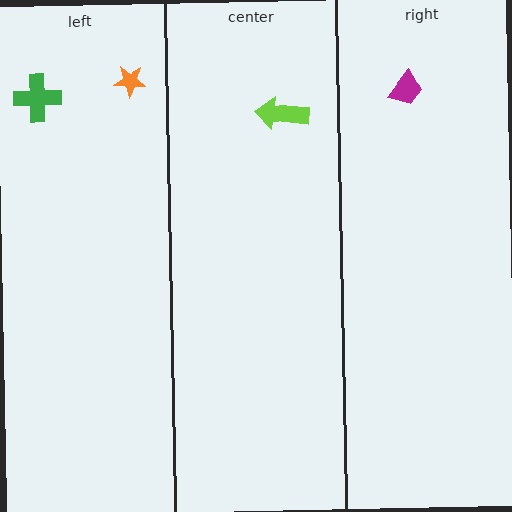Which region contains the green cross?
The left region.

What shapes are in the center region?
The lime arrow.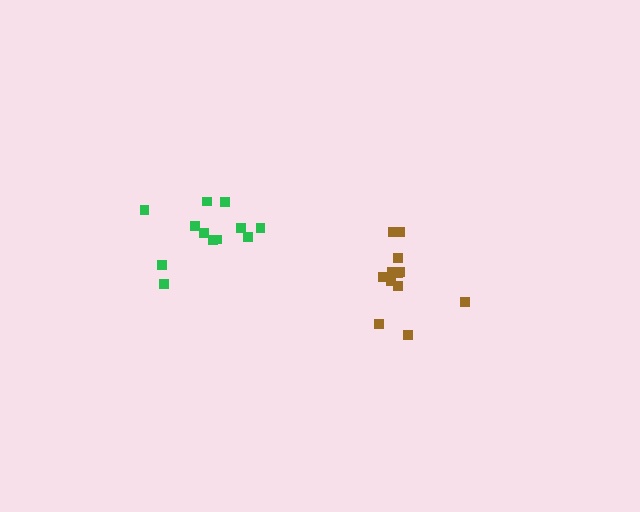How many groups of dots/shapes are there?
There are 2 groups.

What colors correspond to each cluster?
The clusters are colored: brown, green.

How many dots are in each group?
Group 1: 13 dots, Group 2: 12 dots (25 total).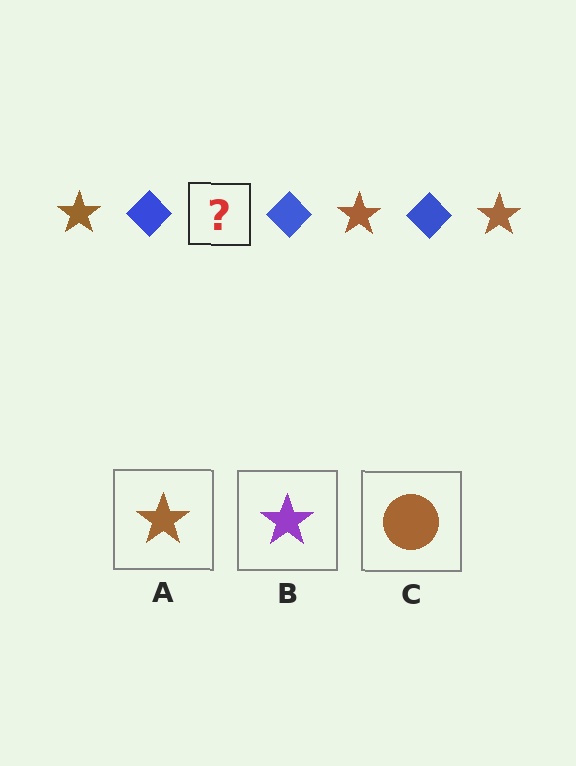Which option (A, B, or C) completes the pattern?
A.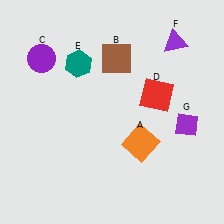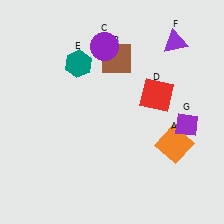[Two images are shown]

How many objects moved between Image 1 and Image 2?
2 objects moved between the two images.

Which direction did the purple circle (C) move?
The purple circle (C) moved right.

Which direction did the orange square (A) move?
The orange square (A) moved right.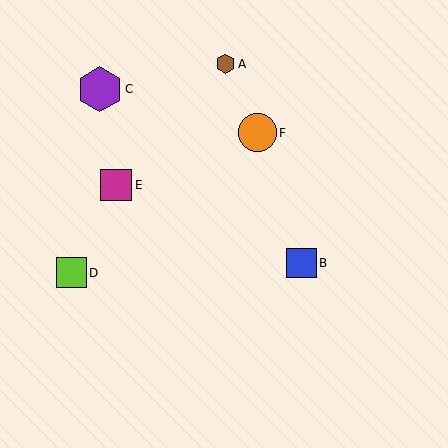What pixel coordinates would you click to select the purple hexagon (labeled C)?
Click at (100, 89) to select the purple hexagon C.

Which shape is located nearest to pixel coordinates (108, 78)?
The purple hexagon (labeled C) at (100, 89) is nearest to that location.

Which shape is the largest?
The purple hexagon (labeled C) is the largest.